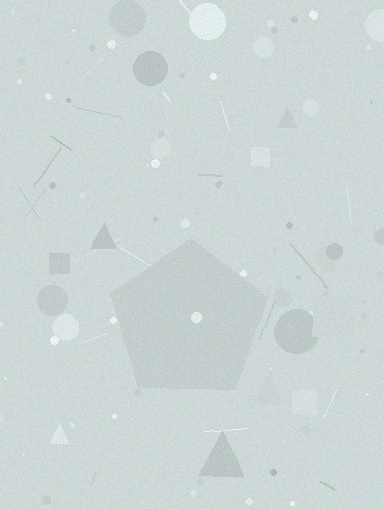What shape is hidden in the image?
A pentagon is hidden in the image.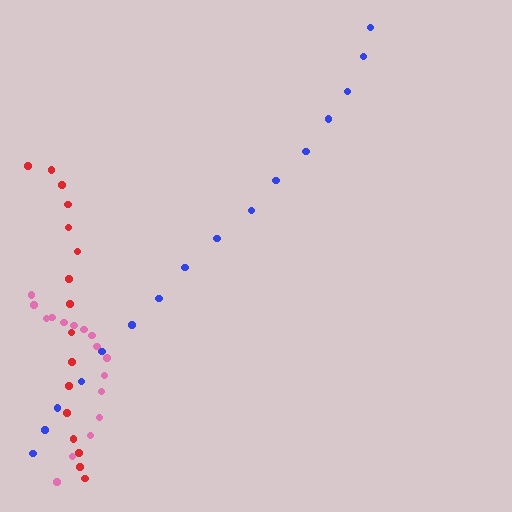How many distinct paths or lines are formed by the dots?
There are 3 distinct paths.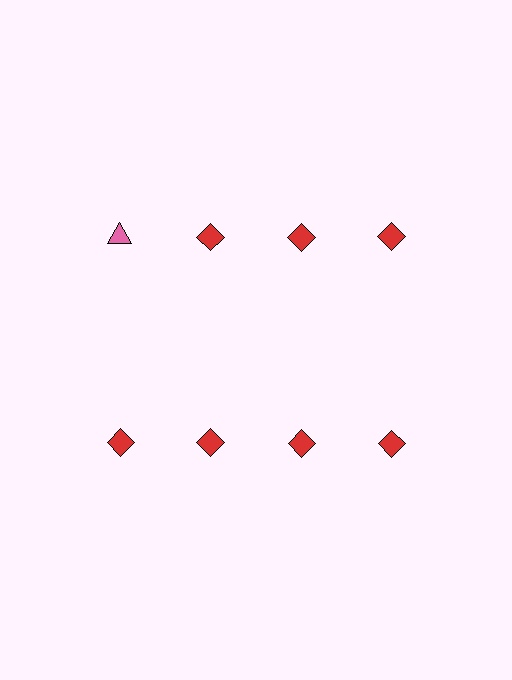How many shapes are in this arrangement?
There are 8 shapes arranged in a grid pattern.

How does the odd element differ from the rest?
It differs in both color (pink instead of red) and shape (triangle instead of diamond).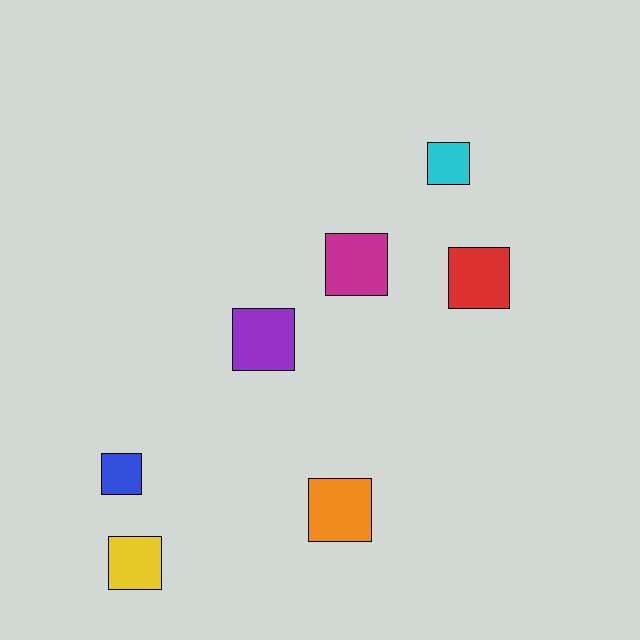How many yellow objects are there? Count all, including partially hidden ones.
There is 1 yellow object.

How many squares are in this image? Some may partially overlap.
There are 7 squares.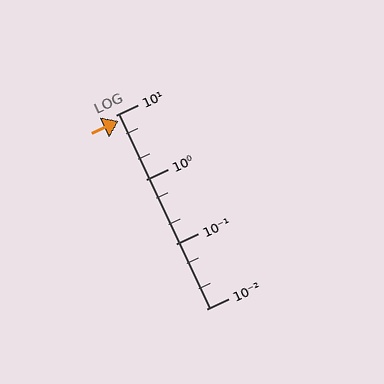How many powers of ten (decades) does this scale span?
The scale spans 3 decades, from 0.01 to 10.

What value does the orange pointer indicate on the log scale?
The pointer indicates approximately 8.2.